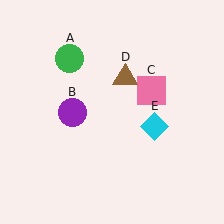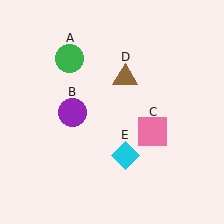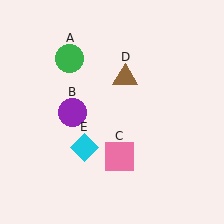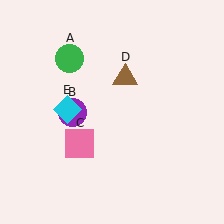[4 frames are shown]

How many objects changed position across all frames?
2 objects changed position: pink square (object C), cyan diamond (object E).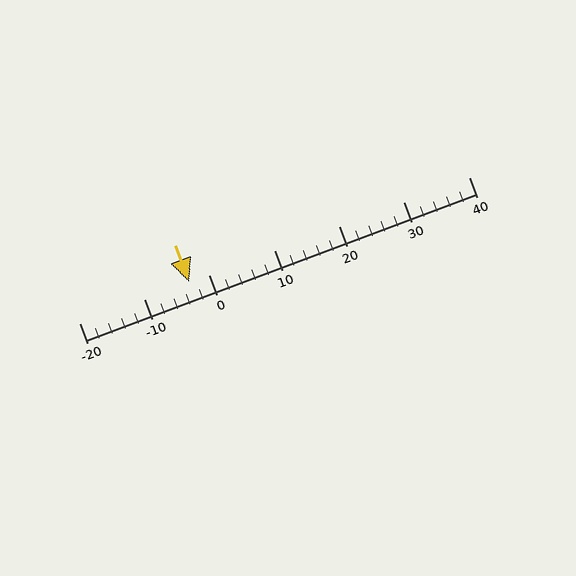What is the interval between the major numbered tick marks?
The major tick marks are spaced 10 units apart.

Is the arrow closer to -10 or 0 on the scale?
The arrow is closer to 0.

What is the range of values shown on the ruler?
The ruler shows values from -20 to 40.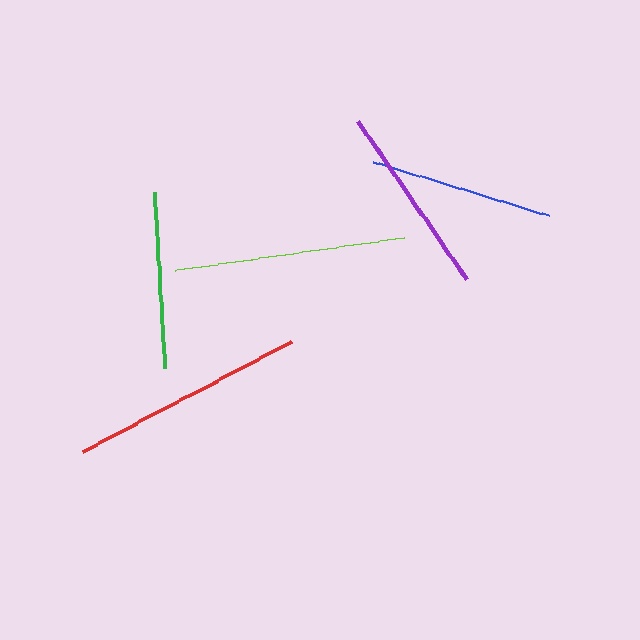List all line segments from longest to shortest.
From longest to shortest: red, lime, purple, blue, green.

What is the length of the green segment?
The green segment is approximately 176 pixels long.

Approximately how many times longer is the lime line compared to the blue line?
The lime line is approximately 1.3 times the length of the blue line.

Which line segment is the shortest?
The green line is the shortest at approximately 176 pixels.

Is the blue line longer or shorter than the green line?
The blue line is longer than the green line.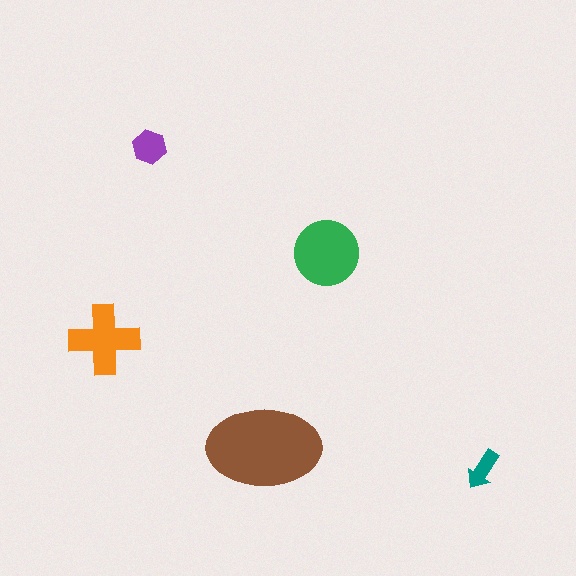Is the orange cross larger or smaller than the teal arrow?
Larger.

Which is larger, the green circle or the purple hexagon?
The green circle.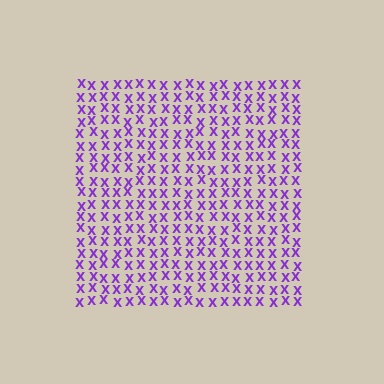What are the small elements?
The small elements are letter X's.